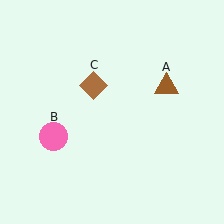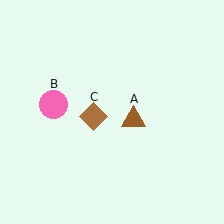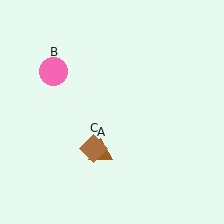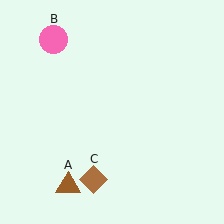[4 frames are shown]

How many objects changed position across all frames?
3 objects changed position: brown triangle (object A), pink circle (object B), brown diamond (object C).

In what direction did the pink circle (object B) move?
The pink circle (object B) moved up.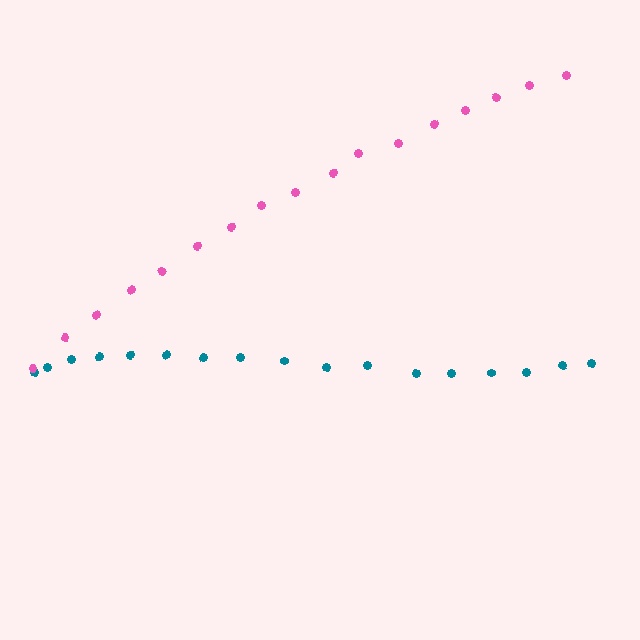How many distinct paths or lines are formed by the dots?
There are 2 distinct paths.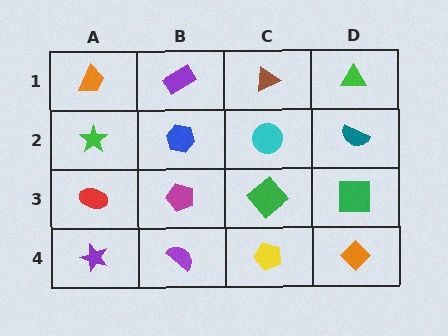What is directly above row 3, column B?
A blue hexagon.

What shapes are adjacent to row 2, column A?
An orange trapezoid (row 1, column A), a red ellipse (row 3, column A), a blue hexagon (row 2, column B).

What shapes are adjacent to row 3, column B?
A blue hexagon (row 2, column B), a purple semicircle (row 4, column B), a red ellipse (row 3, column A), a green diamond (row 3, column C).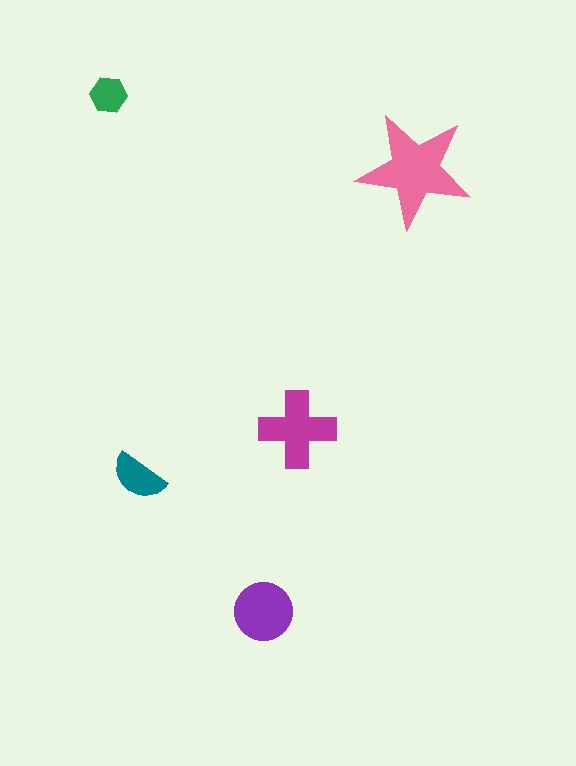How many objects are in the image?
There are 5 objects in the image.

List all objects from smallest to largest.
The green hexagon, the teal semicircle, the purple circle, the magenta cross, the pink star.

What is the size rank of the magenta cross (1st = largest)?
2nd.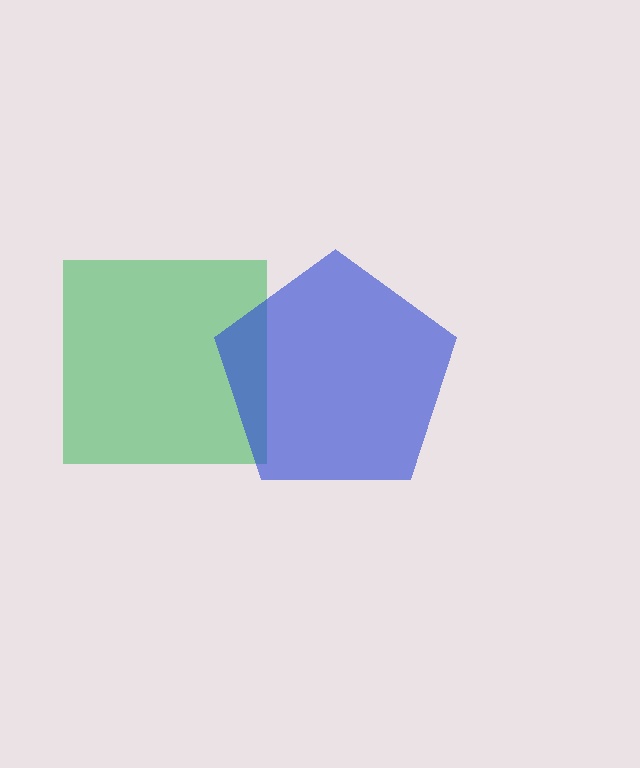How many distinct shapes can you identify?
There are 2 distinct shapes: a green square, a blue pentagon.